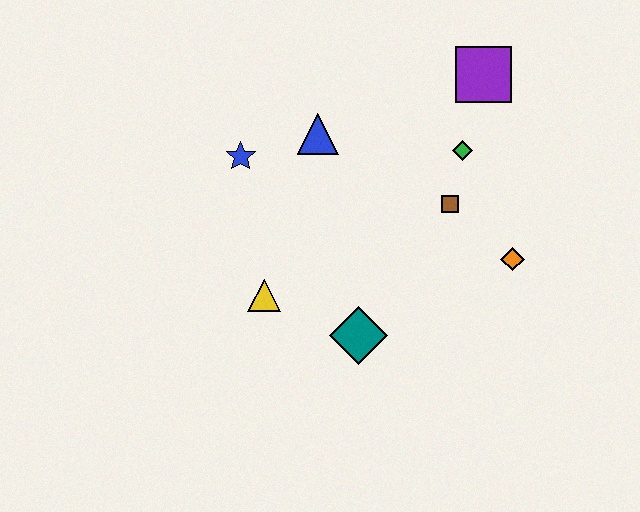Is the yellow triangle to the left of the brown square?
Yes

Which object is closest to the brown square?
The green diamond is closest to the brown square.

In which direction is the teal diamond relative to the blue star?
The teal diamond is below the blue star.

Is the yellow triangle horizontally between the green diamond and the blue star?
Yes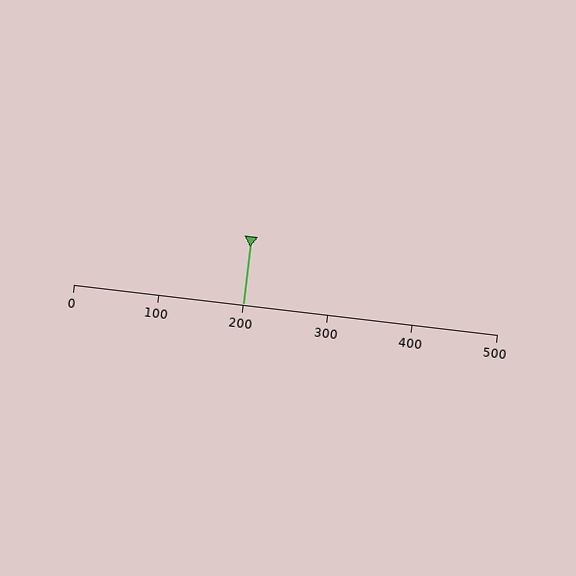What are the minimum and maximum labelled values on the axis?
The axis runs from 0 to 500.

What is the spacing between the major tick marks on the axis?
The major ticks are spaced 100 apart.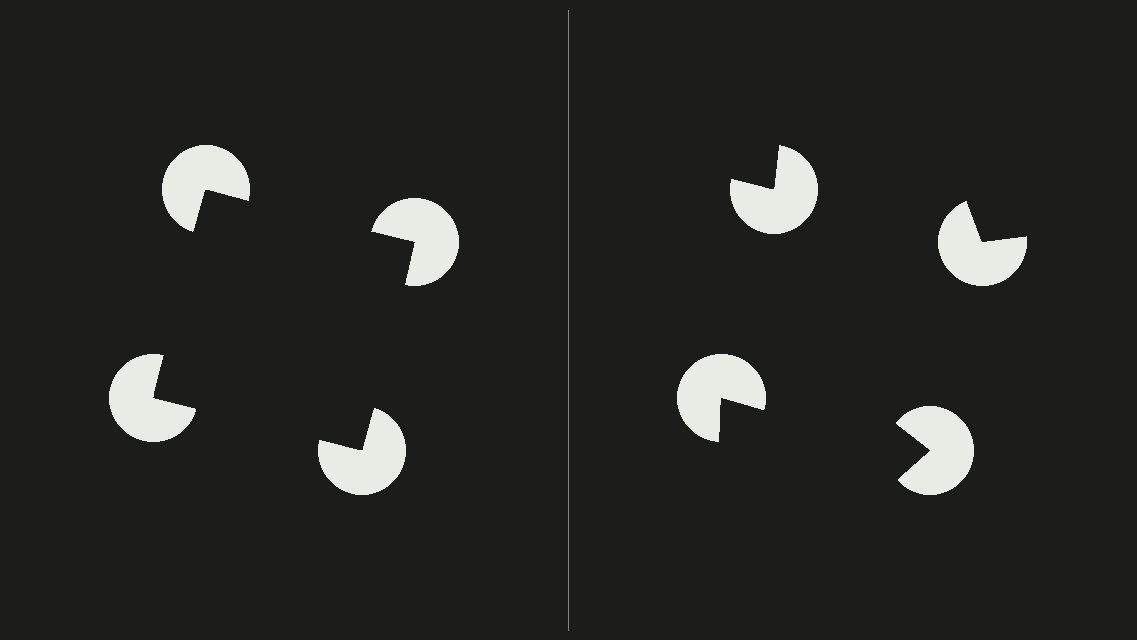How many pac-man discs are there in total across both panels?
8 — 4 on each side.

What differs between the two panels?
The pac-man discs are positioned identically on both sides; only the wedge orientations differ. On the left they align to a square; on the right they are misaligned.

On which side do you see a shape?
An illusory square appears on the left side. On the right side the wedge cuts are rotated, so no coherent shape forms.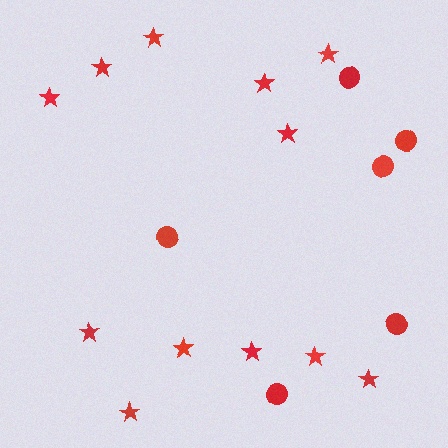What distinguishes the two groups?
There are 2 groups: one group of stars (12) and one group of circles (6).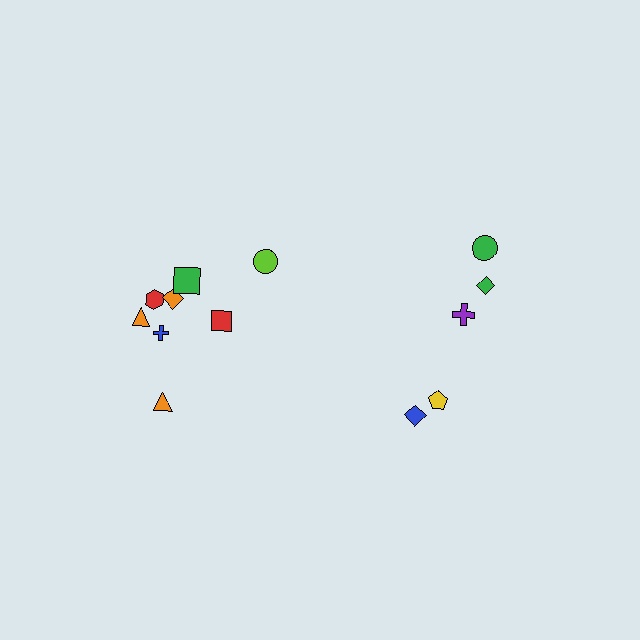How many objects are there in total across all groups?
There are 13 objects.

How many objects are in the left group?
There are 8 objects.